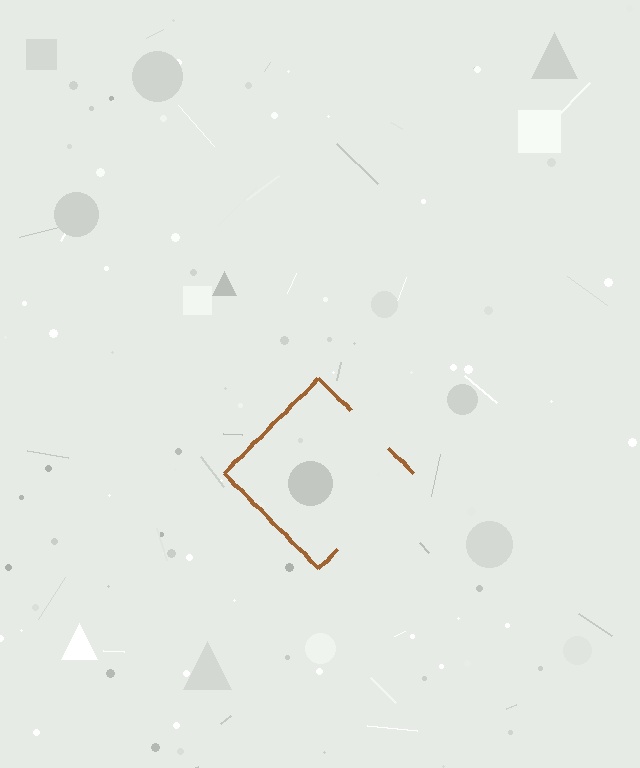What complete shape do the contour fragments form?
The contour fragments form a diamond.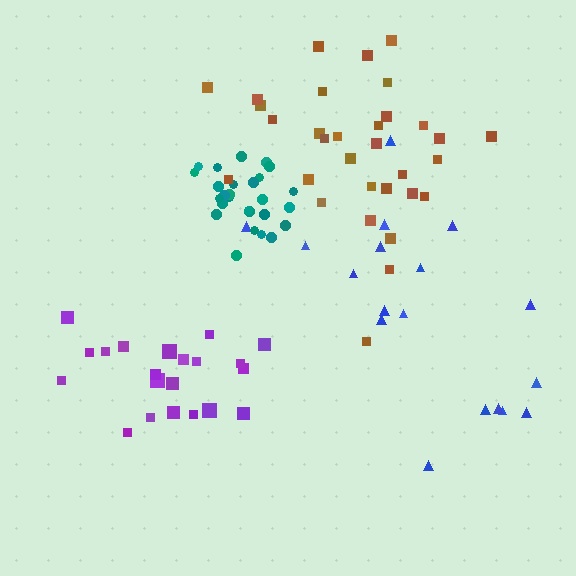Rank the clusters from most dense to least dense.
teal, purple, brown, blue.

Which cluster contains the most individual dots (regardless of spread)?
Brown (32).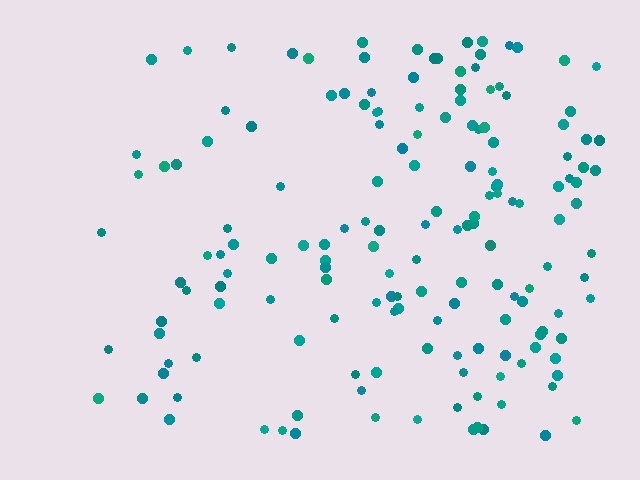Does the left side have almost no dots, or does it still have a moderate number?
Still a moderate number, just noticeably fewer than the right.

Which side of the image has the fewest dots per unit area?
The left.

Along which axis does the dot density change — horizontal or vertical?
Horizontal.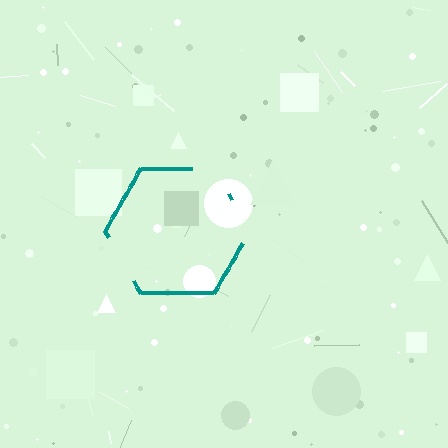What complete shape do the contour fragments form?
The contour fragments form a hexagon.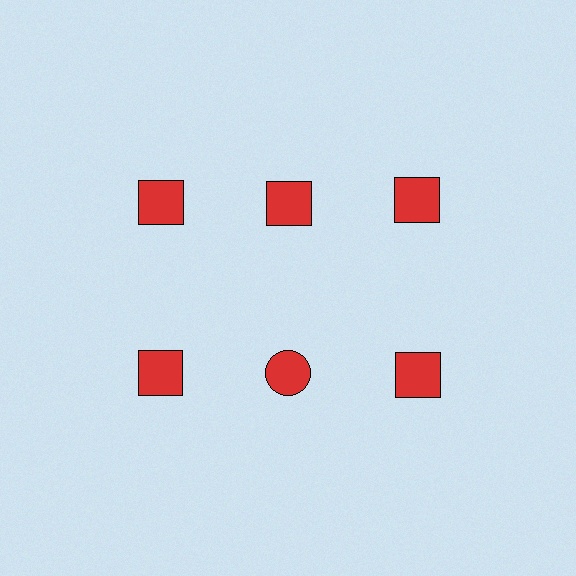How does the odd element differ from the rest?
It has a different shape: circle instead of square.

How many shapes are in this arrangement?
There are 6 shapes arranged in a grid pattern.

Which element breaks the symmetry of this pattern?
The red circle in the second row, second from left column breaks the symmetry. All other shapes are red squares.